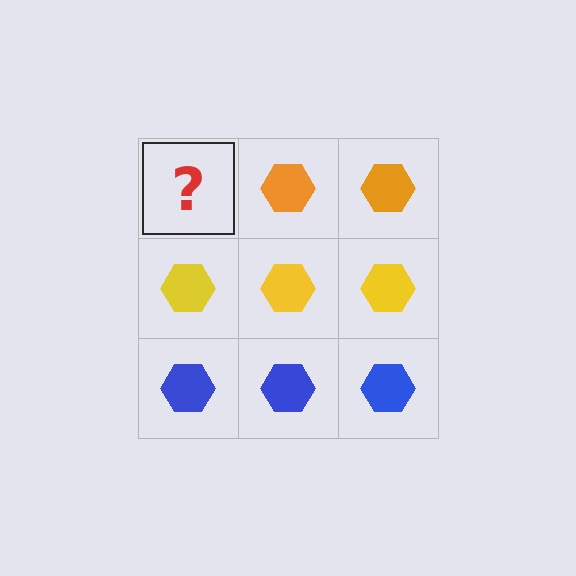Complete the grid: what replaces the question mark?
The question mark should be replaced with an orange hexagon.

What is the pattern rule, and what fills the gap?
The rule is that each row has a consistent color. The gap should be filled with an orange hexagon.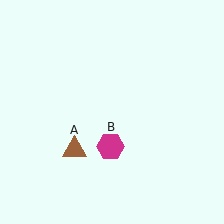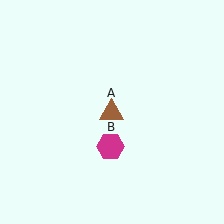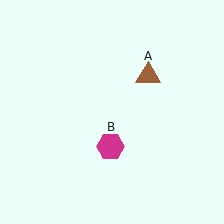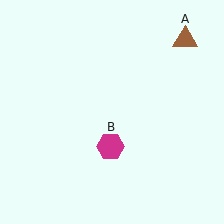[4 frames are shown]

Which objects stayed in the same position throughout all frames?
Magenta hexagon (object B) remained stationary.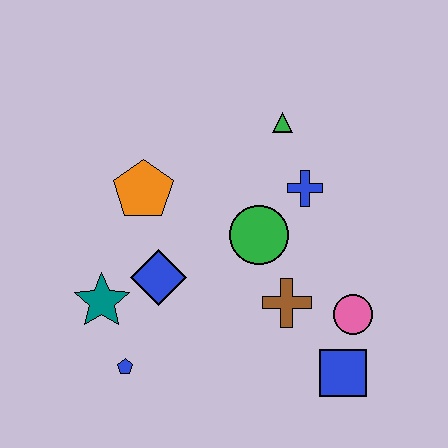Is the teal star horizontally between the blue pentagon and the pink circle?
No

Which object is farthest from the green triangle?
The blue pentagon is farthest from the green triangle.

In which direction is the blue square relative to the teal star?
The blue square is to the right of the teal star.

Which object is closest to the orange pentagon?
The blue diamond is closest to the orange pentagon.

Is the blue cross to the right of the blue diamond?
Yes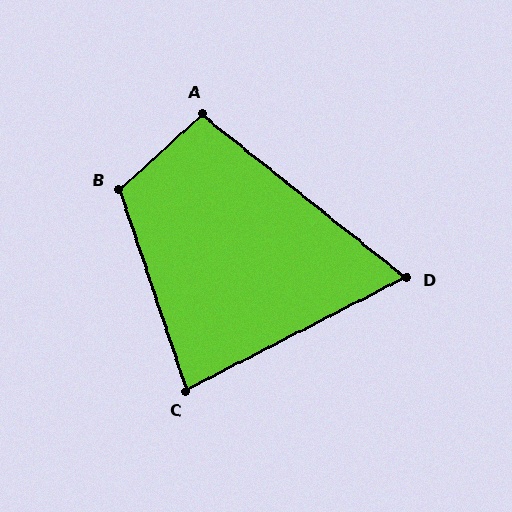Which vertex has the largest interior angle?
B, at approximately 114 degrees.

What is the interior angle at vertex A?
Approximately 99 degrees (obtuse).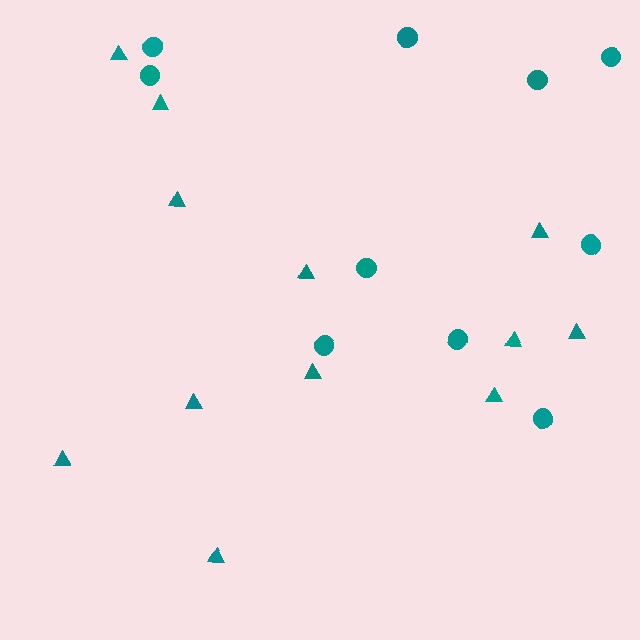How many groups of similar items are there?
There are 2 groups: one group of circles (10) and one group of triangles (12).